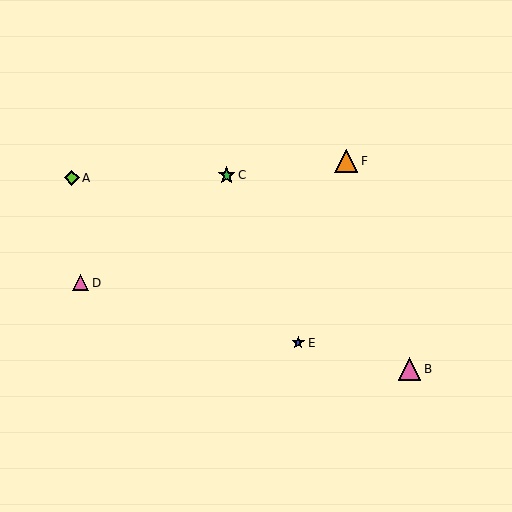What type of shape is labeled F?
Shape F is an orange triangle.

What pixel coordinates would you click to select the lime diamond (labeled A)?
Click at (72, 178) to select the lime diamond A.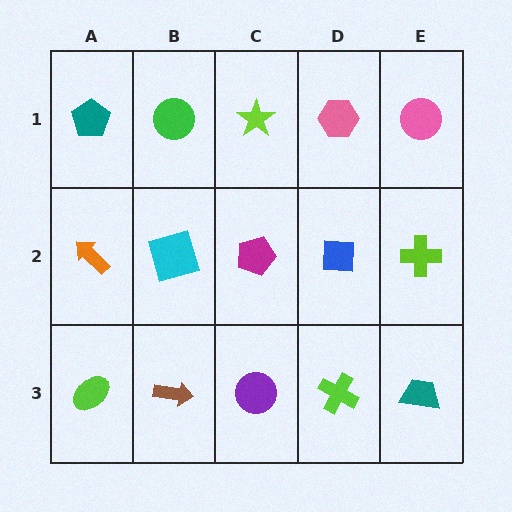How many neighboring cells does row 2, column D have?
4.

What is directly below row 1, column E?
A lime cross.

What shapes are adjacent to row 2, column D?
A pink hexagon (row 1, column D), a lime cross (row 3, column D), a magenta pentagon (row 2, column C), a lime cross (row 2, column E).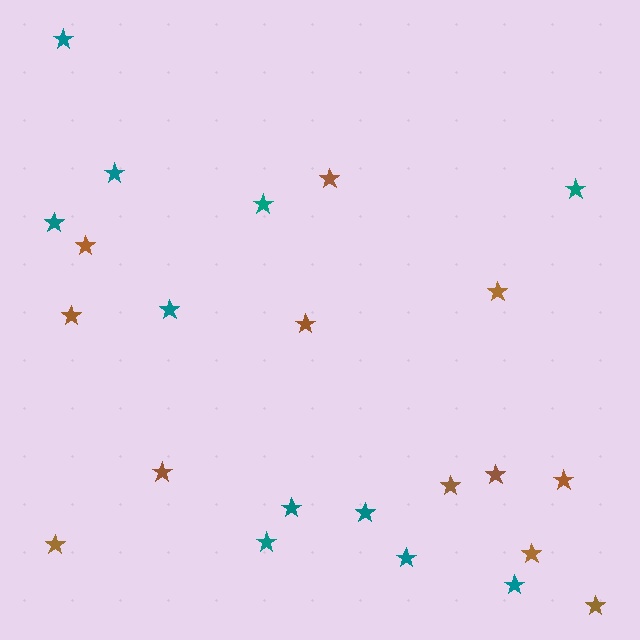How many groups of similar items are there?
There are 2 groups: one group of teal stars (11) and one group of brown stars (12).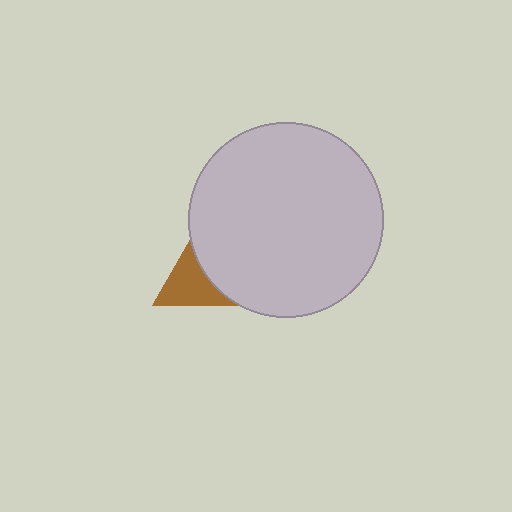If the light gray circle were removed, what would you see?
You would see the complete brown triangle.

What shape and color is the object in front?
The object in front is a light gray circle.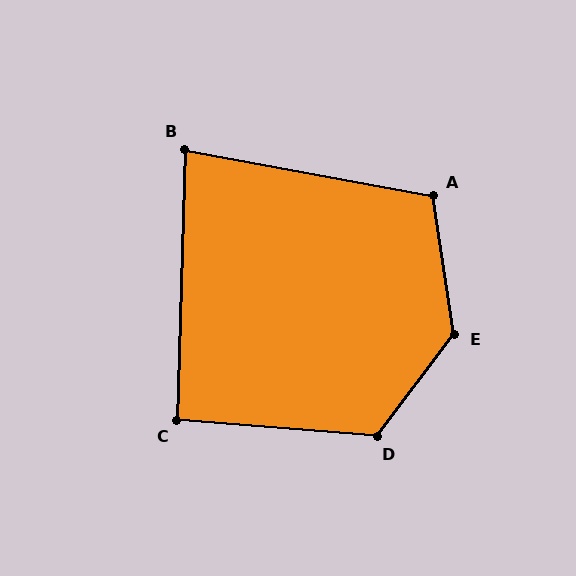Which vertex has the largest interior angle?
E, at approximately 134 degrees.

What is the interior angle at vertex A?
Approximately 109 degrees (obtuse).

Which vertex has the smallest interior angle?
B, at approximately 81 degrees.